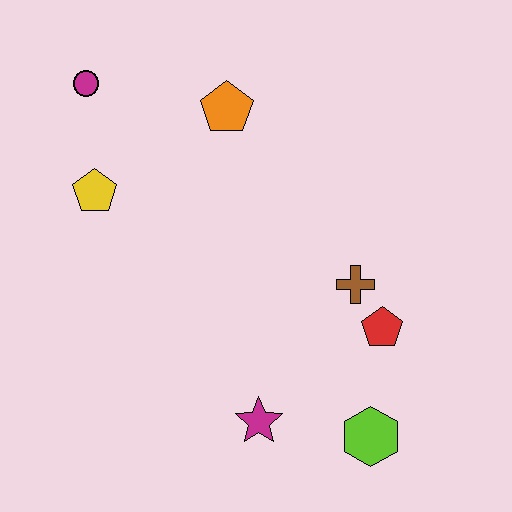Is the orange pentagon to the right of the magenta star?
No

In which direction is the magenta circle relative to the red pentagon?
The magenta circle is to the left of the red pentagon.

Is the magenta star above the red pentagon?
No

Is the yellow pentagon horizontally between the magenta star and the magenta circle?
Yes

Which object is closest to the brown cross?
The red pentagon is closest to the brown cross.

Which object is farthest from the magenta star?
The magenta circle is farthest from the magenta star.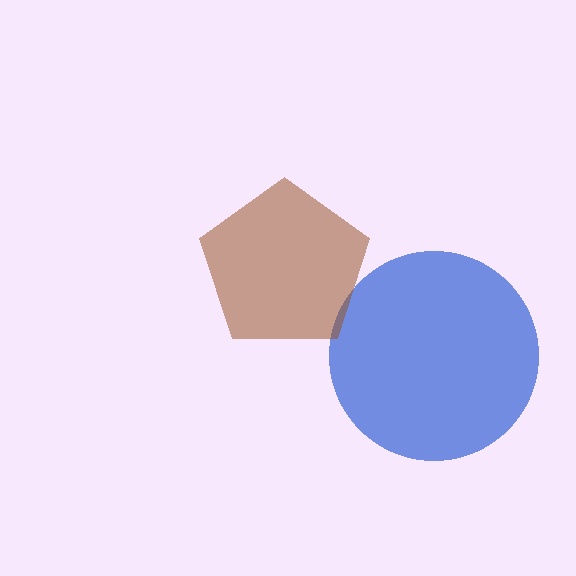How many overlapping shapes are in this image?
There are 2 overlapping shapes in the image.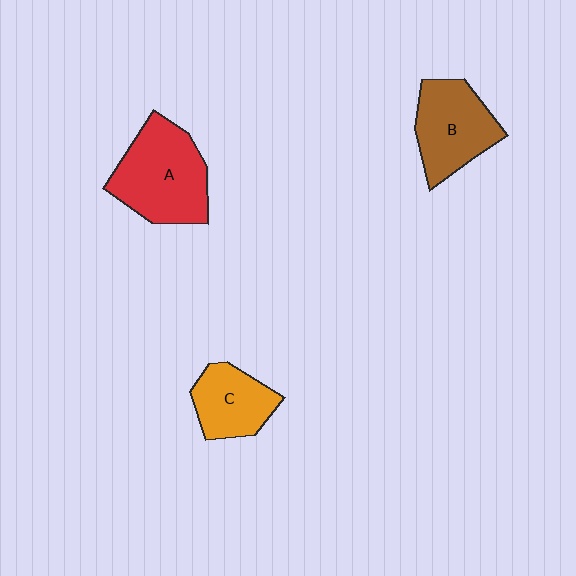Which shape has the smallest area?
Shape C (orange).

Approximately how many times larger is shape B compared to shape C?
Approximately 1.3 times.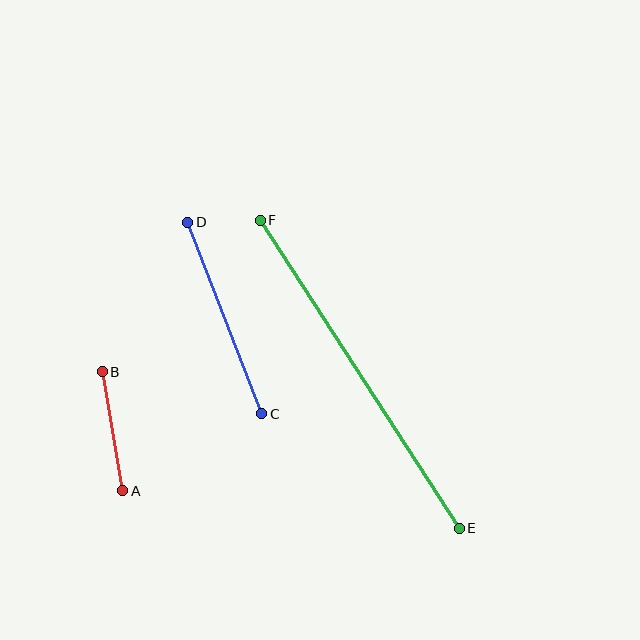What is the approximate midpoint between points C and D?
The midpoint is at approximately (225, 318) pixels.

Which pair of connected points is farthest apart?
Points E and F are farthest apart.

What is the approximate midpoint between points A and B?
The midpoint is at approximately (112, 431) pixels.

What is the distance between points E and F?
The distance is approximately 367 pixels.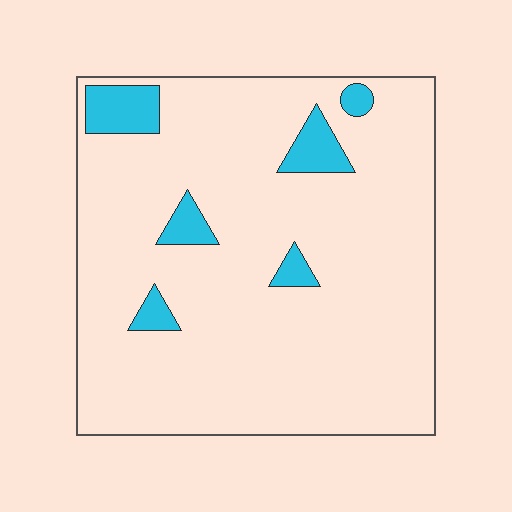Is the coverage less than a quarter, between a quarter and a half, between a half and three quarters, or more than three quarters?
Less than a quarter.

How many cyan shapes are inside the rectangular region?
6.